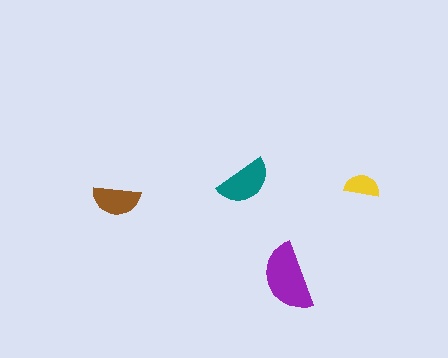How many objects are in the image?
There are 4 objects in the image.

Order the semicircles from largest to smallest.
the purple one, the teal one, the brown one, the yellow one.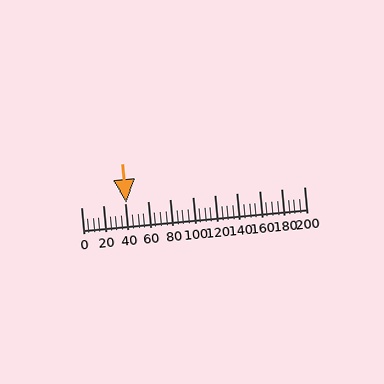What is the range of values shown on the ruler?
The ruler shows values from 0 to 200.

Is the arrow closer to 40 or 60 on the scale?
The arrow is closer to 40.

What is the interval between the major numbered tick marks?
The major tick marks are spaced 20 units apart.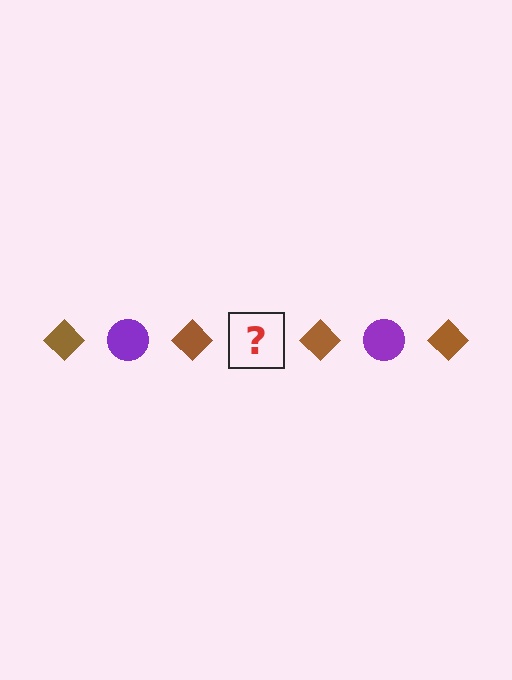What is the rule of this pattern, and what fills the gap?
The rule is that the pattern alternates between brown diamond and purple circle. The gap should be filled with a purple circle.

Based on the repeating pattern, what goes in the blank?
The blank should be a purple circle.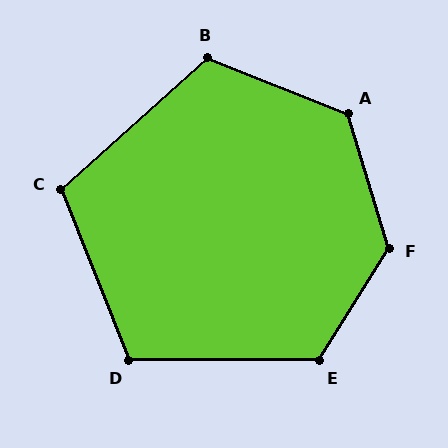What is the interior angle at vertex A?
Approximately 128 degrees (obtuse).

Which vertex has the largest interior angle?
F, at approximately 132 degrees.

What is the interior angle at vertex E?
Approximately 122 degrees (obtuse).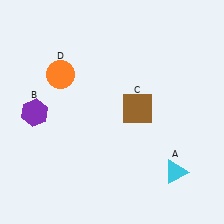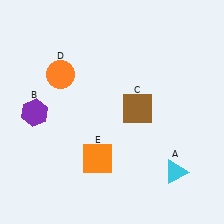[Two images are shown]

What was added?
An orange square (E) was added in Image 2.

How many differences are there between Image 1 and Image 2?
There is 1 difference between the two images.